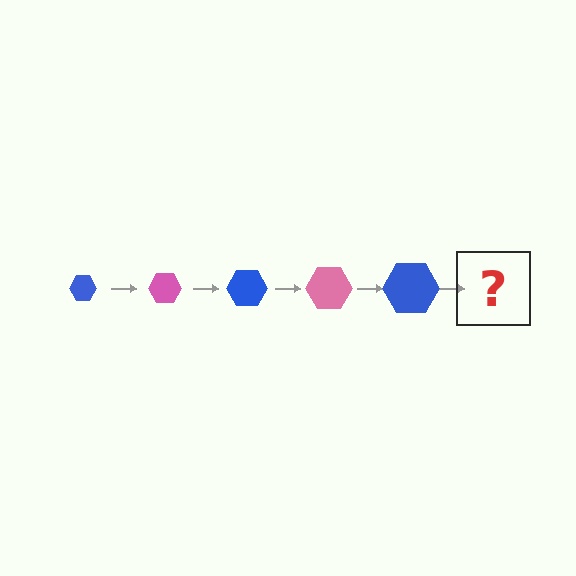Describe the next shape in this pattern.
It should be a pink hexagon, larger than the previous one.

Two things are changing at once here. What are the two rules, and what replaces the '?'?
The two rules are that the hexagon grows larger each step and the color cycles through blue and pink. The '?' should be a pink hexagon, larger than the previous one.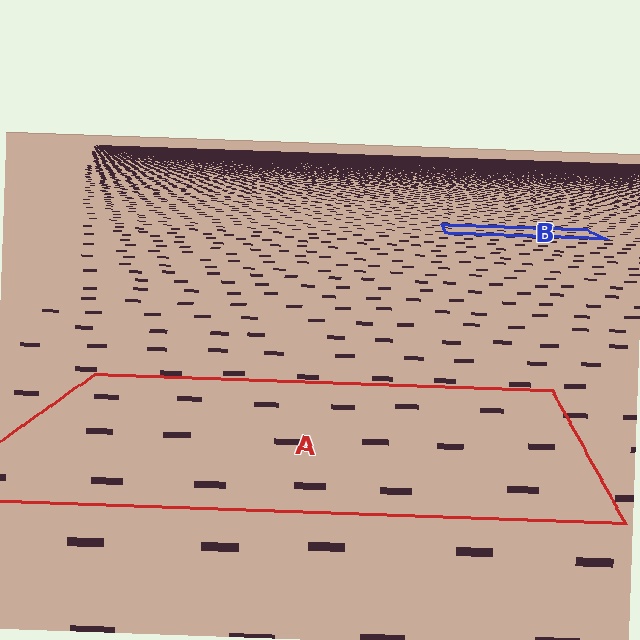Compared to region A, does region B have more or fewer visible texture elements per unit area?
Region B has more texture elements per unit area — they are packed more densely because it is farther away.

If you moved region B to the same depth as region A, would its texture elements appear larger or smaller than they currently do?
They would appear larger. At a closer depth, the same texture elements are projected at a bigger on-screen size.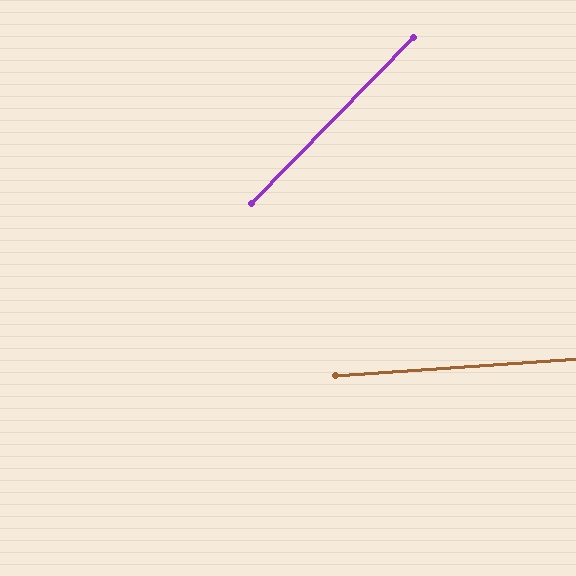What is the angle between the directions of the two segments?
Approximately 41 degrees.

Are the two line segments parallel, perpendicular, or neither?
Neither parallel nor perpendicular — they differ by about 41°.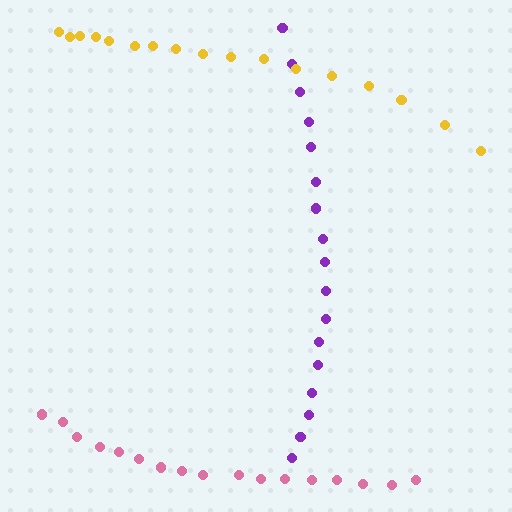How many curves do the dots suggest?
There are 3 distinct paths.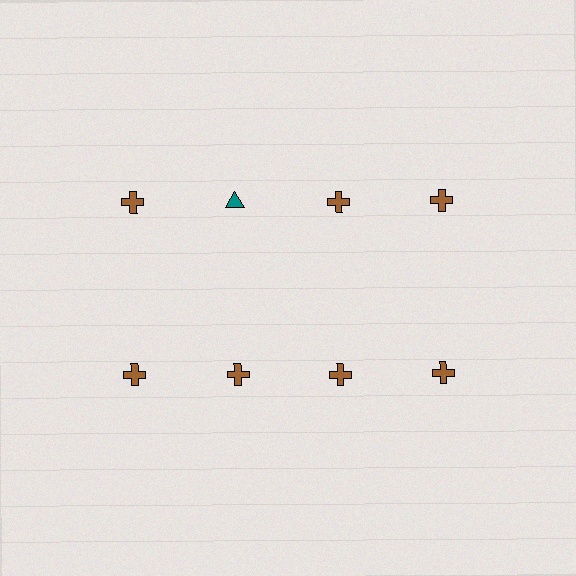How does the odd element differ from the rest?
It differs in both color (teal instead of brown) and shape (triangle instead of cross).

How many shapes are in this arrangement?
There are 8 shapes arranged in a grid pattern.